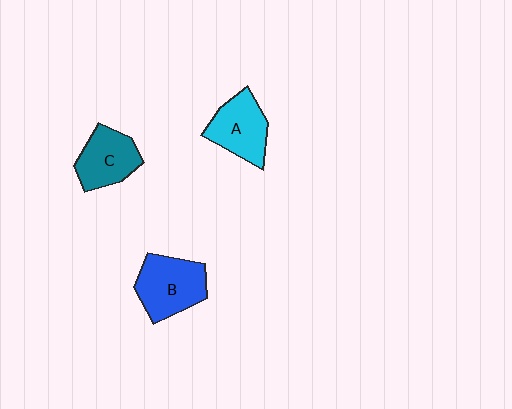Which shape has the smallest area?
Shape C (teal).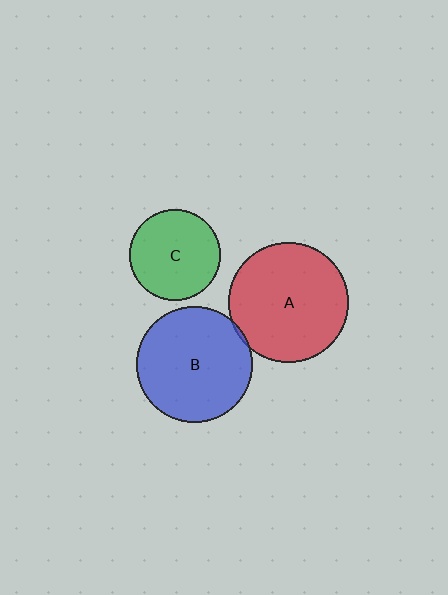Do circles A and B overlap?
Yes.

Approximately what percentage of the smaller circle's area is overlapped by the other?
Approximately 5%.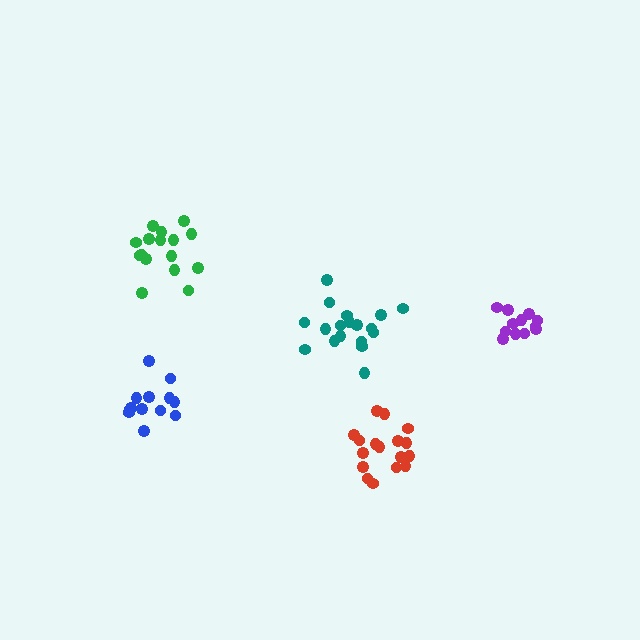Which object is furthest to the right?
The purple cluster is rightmost.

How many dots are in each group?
Group 1: 17 dots, Group 2: 13 dots, Group 3: 12 dots, Group 4: 16 dots, Group 5: 18 dots (76 total).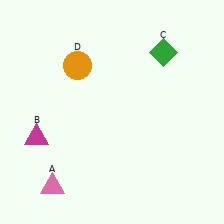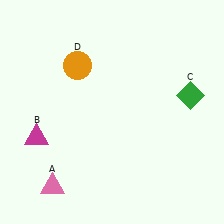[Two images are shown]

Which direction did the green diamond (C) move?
The green diamond (C) moved down.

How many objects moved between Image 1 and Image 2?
1 object moved between the two images.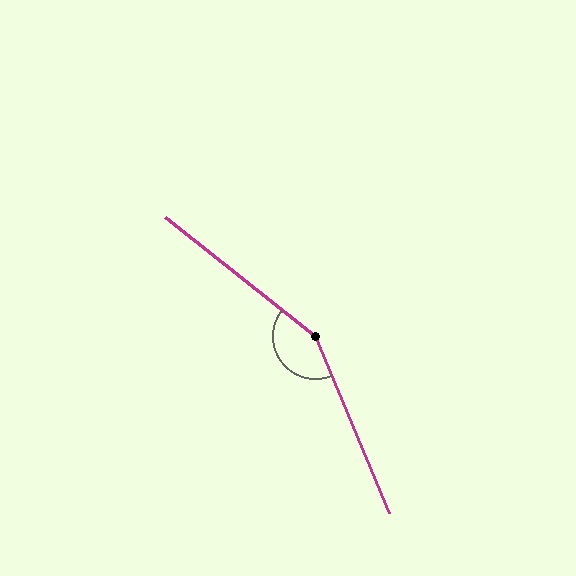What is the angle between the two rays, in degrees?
Approximately 151 degrees.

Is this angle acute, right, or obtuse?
It is obtuse.